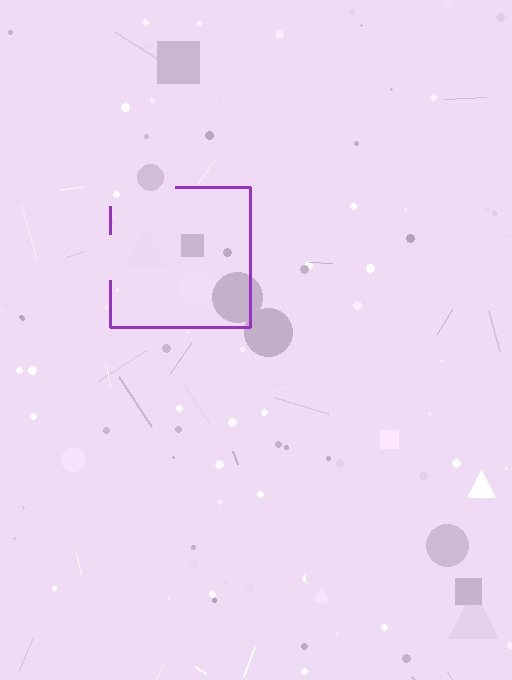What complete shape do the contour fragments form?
The contour fragments form a square.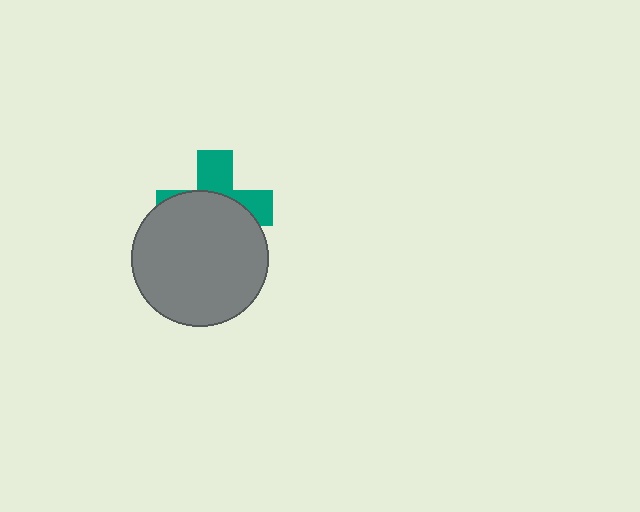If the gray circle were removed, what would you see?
You would see the complete teal cross.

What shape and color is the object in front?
The object in front is a gray circle.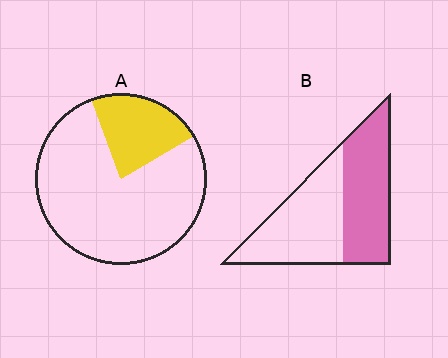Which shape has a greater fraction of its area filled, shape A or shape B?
Shape B.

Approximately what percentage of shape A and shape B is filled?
A is approximately 20% and B is approximately 50%.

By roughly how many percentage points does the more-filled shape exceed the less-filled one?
By roughly 25 percentage points (B over A).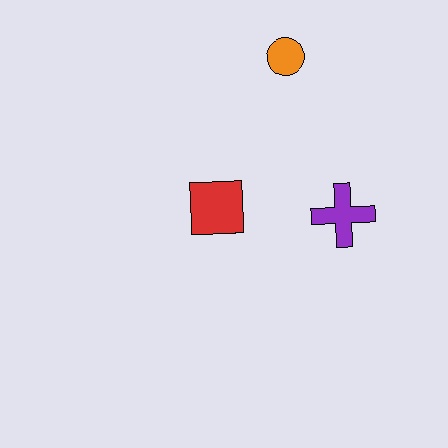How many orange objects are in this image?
There is 1 orange object.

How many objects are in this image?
There are 3 objects.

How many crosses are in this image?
There is 1 cross.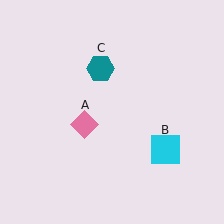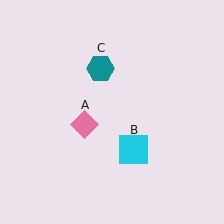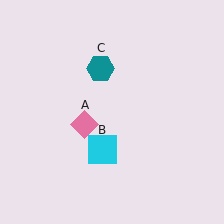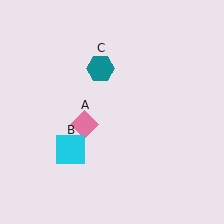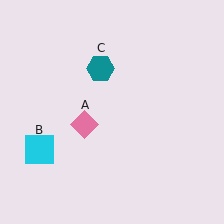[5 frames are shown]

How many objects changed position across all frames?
1 object changed position: cyan square (object B).